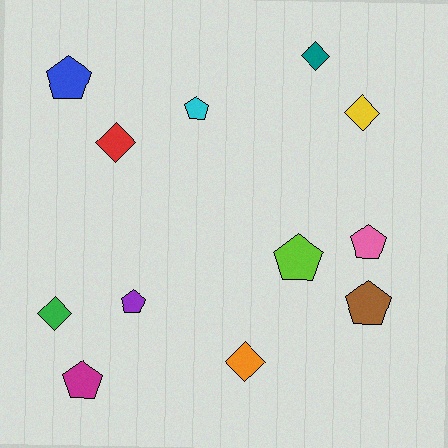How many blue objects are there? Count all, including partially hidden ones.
There is 1 blue object.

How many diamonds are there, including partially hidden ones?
There are 5 diamonds.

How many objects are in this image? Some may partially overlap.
There are 12 objects.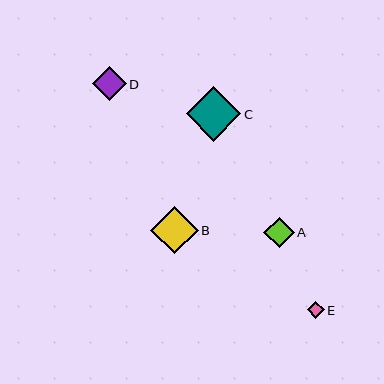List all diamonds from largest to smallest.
From largest to smallest: C, B, D, A, E.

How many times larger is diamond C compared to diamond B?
Diamond C is approximately 1.1 times the size of diamond B.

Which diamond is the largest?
Diamond C is the largest with a size of approximately 55 pixels.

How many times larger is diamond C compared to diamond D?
Diamond C is approximately 1.6 times the size of diamond D.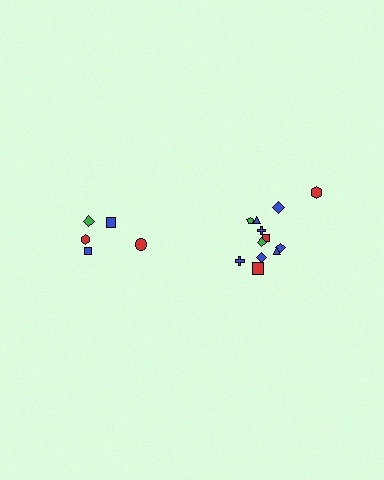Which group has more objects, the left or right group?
The right group.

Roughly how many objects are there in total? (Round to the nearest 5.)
Roughly 15 objects in total.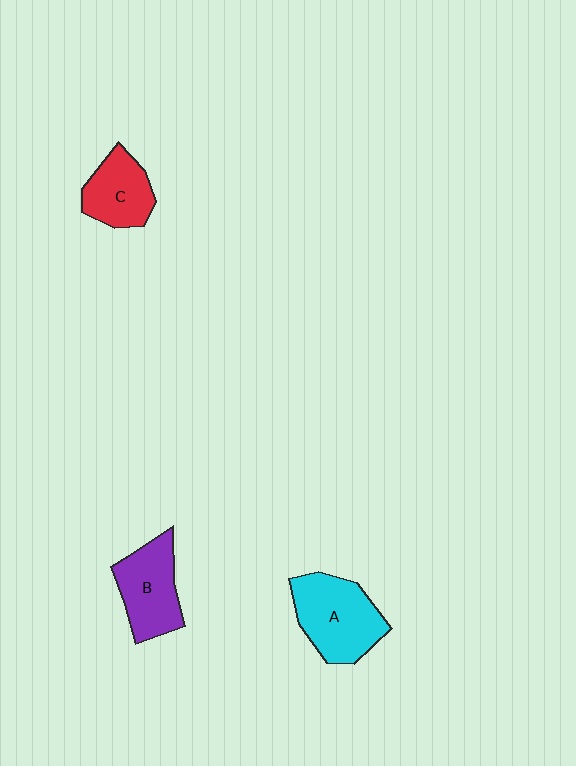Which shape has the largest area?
Shape A (cyan).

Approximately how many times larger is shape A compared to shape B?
Approximately 1.2 times.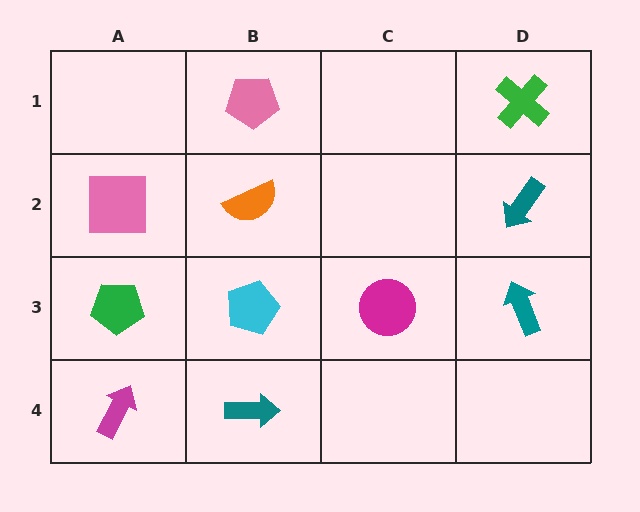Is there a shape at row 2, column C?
No, that cell is empty.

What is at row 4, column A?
A magenta arrow.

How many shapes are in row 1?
2 shapes.